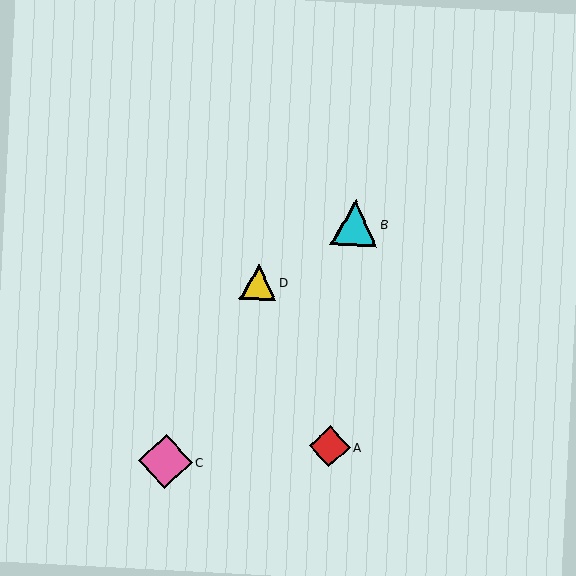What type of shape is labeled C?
Shape C is a pink diamond.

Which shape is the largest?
The pink diamond (labeled C) is the largest.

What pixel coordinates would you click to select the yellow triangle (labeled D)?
Click at (258, 282) to select the yellow triangle D.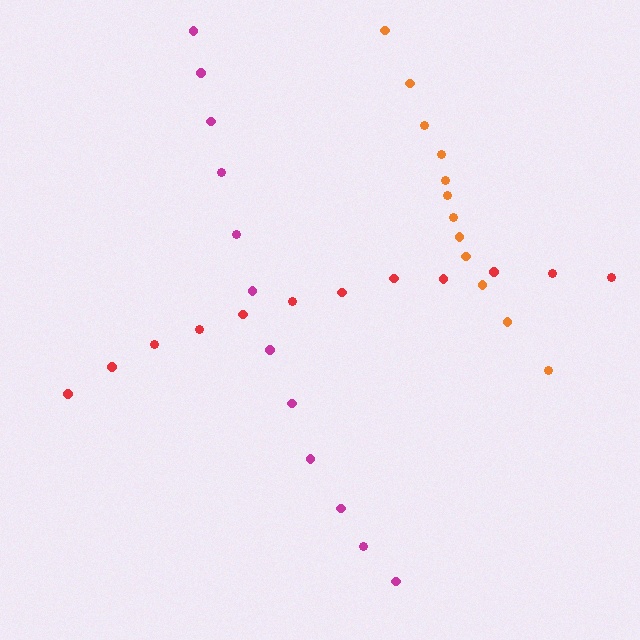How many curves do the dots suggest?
There are 3 distinct paths.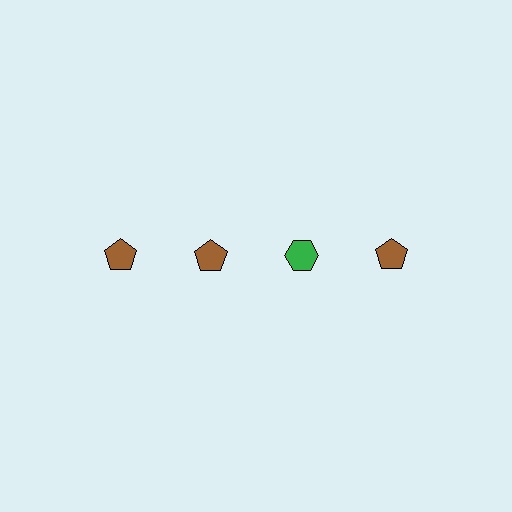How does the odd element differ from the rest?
It differs in both color (green instead of brown) and shape (hexagon instead of pentagon).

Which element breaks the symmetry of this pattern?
The green hexagon in the top row, center column breaks the symmetry. All other shapes are brown pentagons.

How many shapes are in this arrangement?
There are 4 shapes arranged in a grid pattern.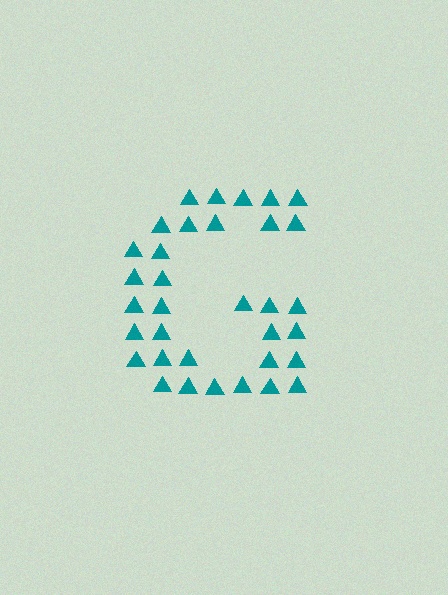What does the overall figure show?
The overall figure shows the letter G.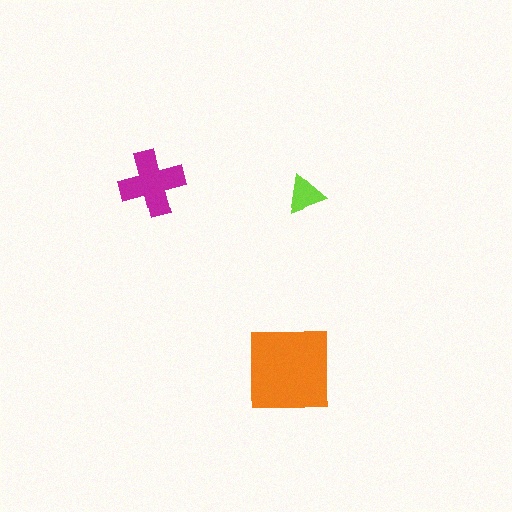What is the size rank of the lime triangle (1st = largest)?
3rd.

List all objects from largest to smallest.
The orange square, the magenta cross, the lime triangle.